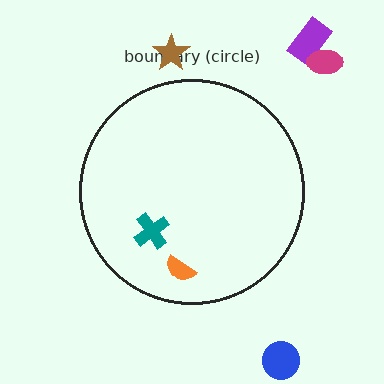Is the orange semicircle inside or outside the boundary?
Inside.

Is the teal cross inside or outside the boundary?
Inside.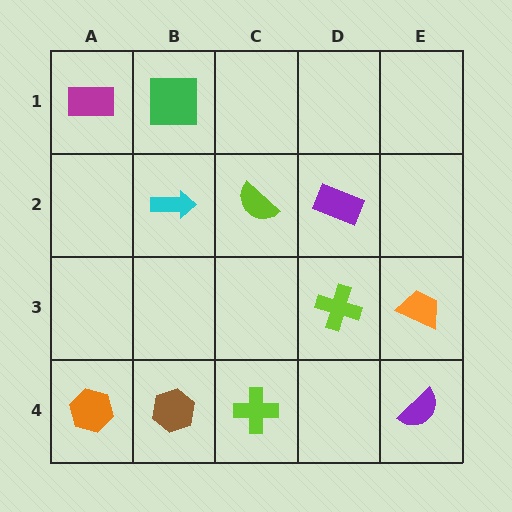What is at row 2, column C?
A lime semicircle.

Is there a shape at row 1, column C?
No, that cell is empty.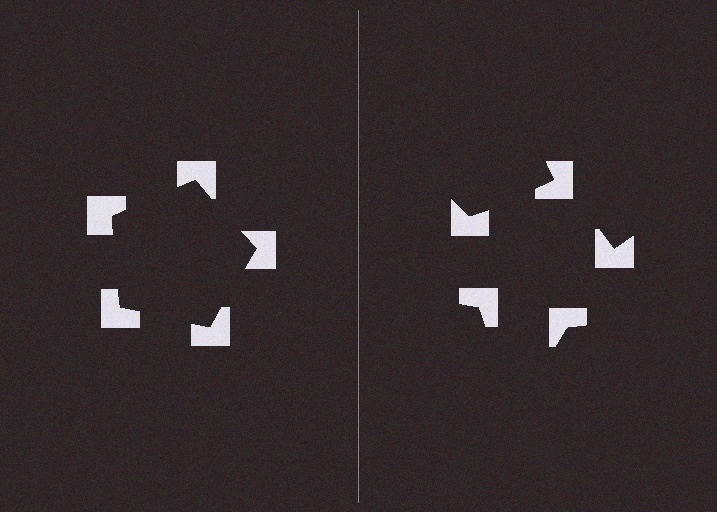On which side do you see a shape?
An illusory pentagon appears on the left side. On the right side the wedge cuts are rotated, so no coherent shape forms.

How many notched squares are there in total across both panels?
10 — 5 on each side.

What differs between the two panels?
The notched squares are positioned identically on both sides; only the wedge orientations differ. On the left they align to a pentagon; on the right they are misaligned.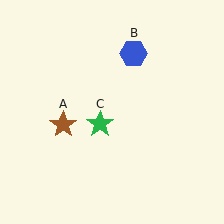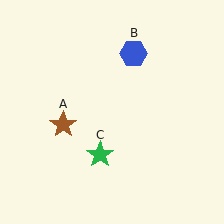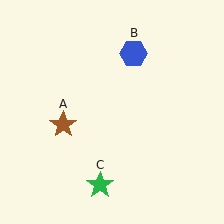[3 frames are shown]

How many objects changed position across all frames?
1 object changed position: green star (object C).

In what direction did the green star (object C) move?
The green star (object C) moved down.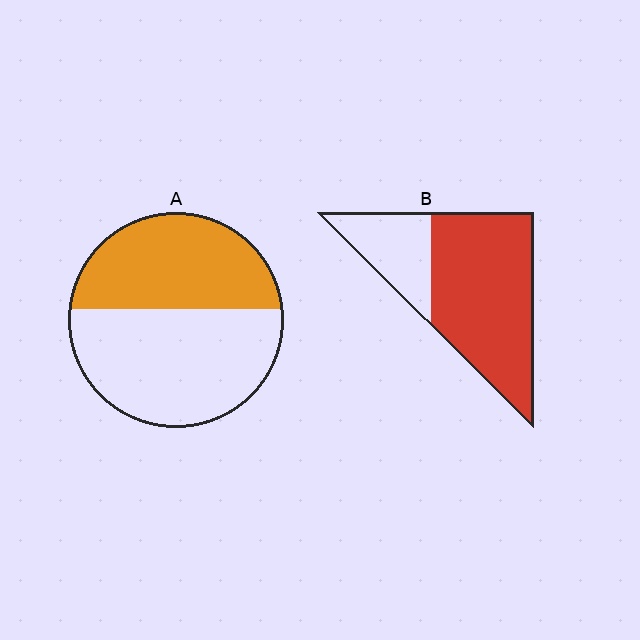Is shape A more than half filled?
No.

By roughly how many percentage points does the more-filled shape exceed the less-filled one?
By roughly 30 percentage points (B over A).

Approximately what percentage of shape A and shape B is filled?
A is approximately 45% and B is approximately 70%.